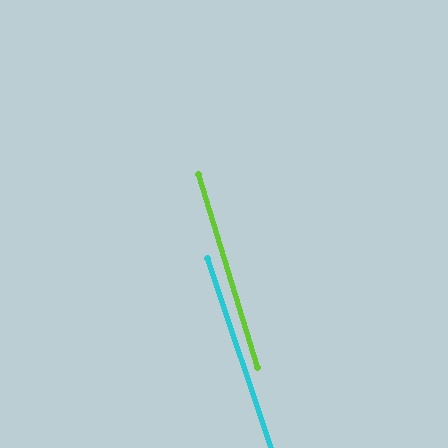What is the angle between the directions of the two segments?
Approximately 2 degrees.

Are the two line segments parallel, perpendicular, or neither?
Parallel — their directions differ by only 1.6°.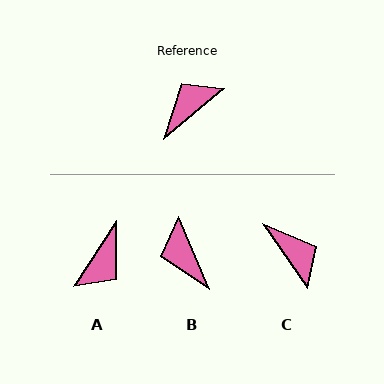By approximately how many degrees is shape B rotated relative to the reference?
Approximately 74 degrees counter-clockwise.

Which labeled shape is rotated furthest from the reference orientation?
A, about 163 degrees away.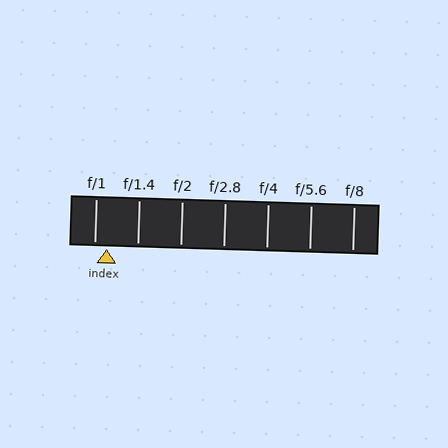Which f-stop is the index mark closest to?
The index mark is closest to f/1.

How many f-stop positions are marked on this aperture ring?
There are 7 f-stop positions marked.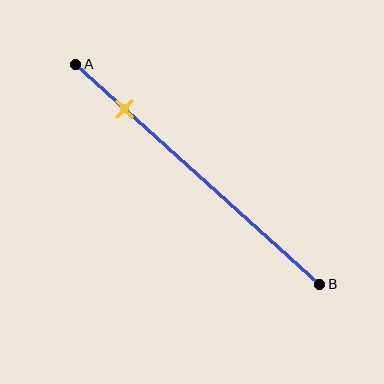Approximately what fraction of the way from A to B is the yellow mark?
The yellow mark is approximately 20% of the way from A to B.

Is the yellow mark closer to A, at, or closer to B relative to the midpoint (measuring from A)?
The yellow mark is closer to point A than the midpoint of segment AB.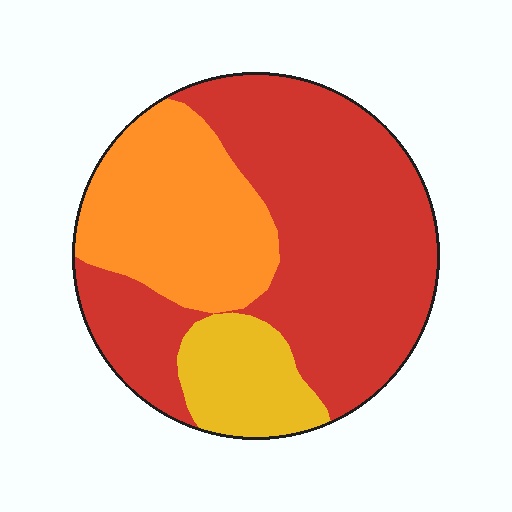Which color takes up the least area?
Yellow, at roughly 15%.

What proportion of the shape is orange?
Orange covers around 30% of the shape.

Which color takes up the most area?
Red, at roughly 60%.